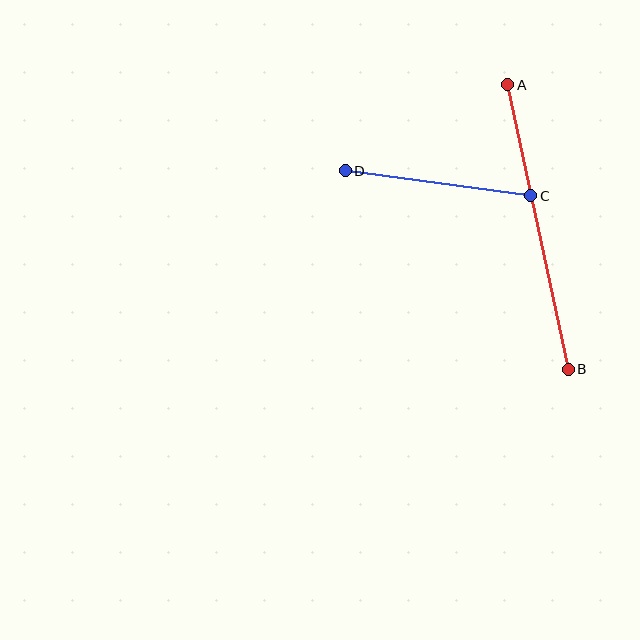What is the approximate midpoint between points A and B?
The midpoint is at approximately (538, 227) pixels.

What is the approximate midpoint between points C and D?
The midpoint is at approximately (438, 183) pixels.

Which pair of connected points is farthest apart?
Points A and B are farthest apart.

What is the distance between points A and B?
The distance is approximately 291 pixels.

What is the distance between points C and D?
The distance is approximately 187 pixels.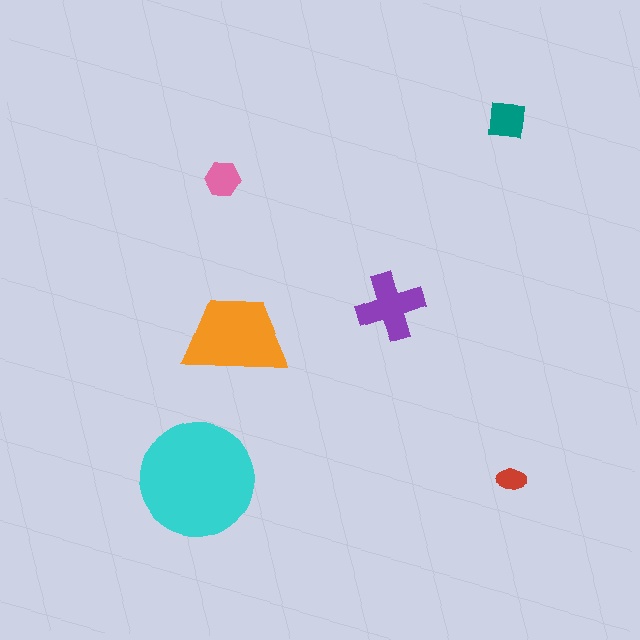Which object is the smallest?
The red ellipse.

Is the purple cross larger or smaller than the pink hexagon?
Larger.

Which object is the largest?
The cyan circle.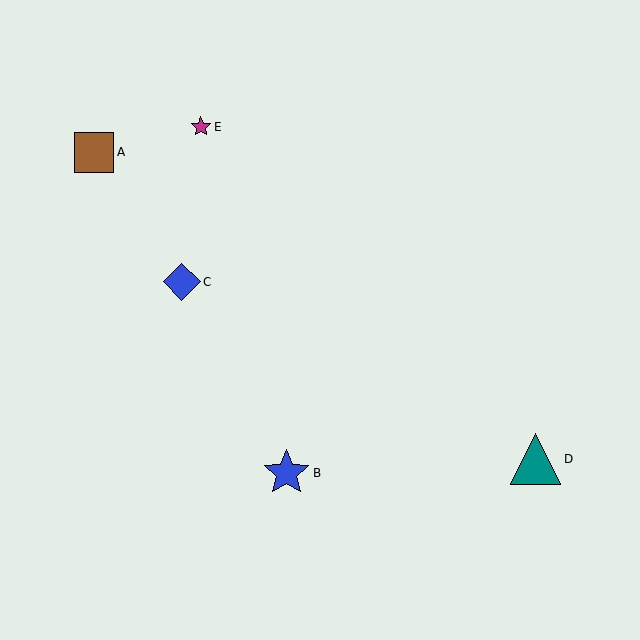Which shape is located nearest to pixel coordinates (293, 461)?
The blue star (labeled B) at (287, 473) is nearest to that location.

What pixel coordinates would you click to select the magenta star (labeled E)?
Click at (201, 127) to select the magenta star E.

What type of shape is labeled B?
Shape B is a blue star.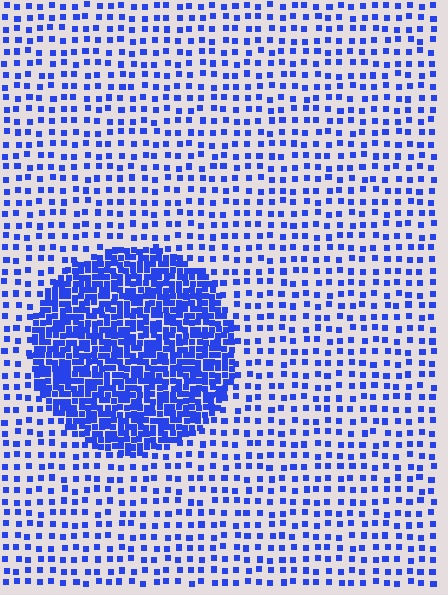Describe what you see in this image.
The image contains small blue elements arranged at two different densities. A circle-shaped region is visible where the elements are more densely packed than the surrounding area.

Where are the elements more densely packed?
The elements are more densely packed inside the circle boundary.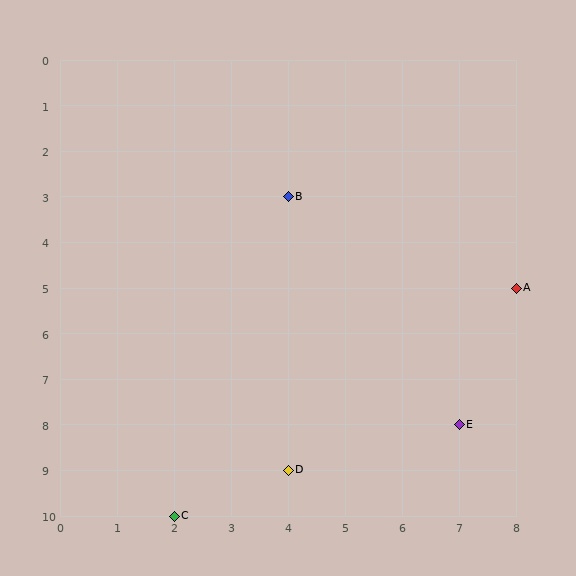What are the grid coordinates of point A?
Point A is at grid coordinates (8, 5).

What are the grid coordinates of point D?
Point D is at grid coordinates (4, 9).